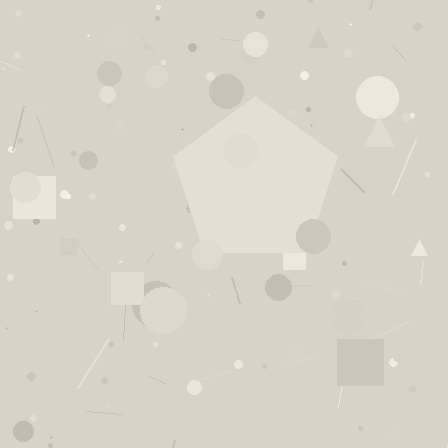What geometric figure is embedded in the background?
A pentagon is embedded in the background.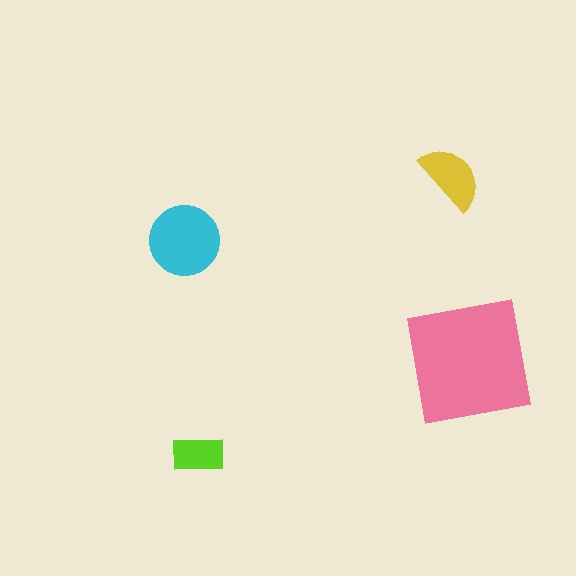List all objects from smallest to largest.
The lime rectangle, the yellow semicircle, the cyan circle, the pink square.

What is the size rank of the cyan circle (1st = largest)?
2nd.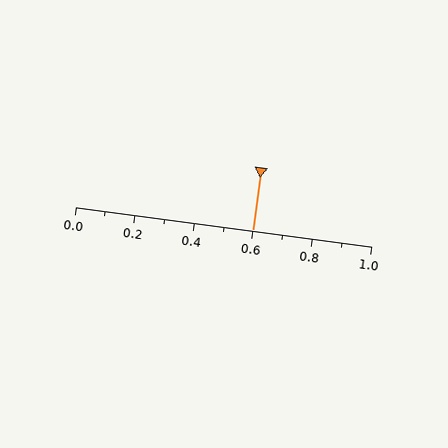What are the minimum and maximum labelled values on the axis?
The axis runs from 0.0 to 1.0.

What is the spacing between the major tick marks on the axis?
The major ticks are spaced 0.2 apart.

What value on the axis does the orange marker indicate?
The marker indicates approximately 0.6.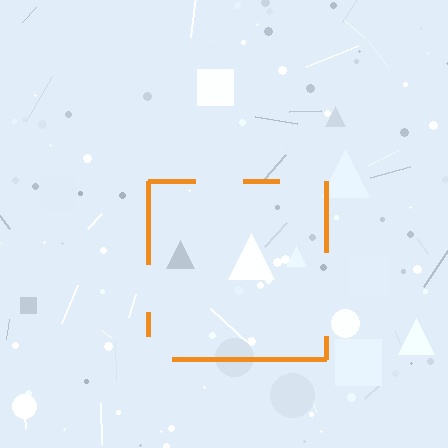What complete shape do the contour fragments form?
The contour fragments form a square.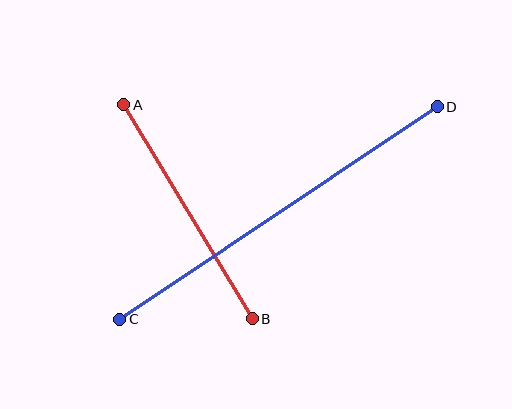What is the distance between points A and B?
The distance is approximately 250 pixels.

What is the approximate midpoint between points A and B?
The midpoint is at approximately (188, 212) pixels.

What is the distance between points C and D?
The distance is approximately 382 pixels.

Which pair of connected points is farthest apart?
Points C and D are farthest apart.